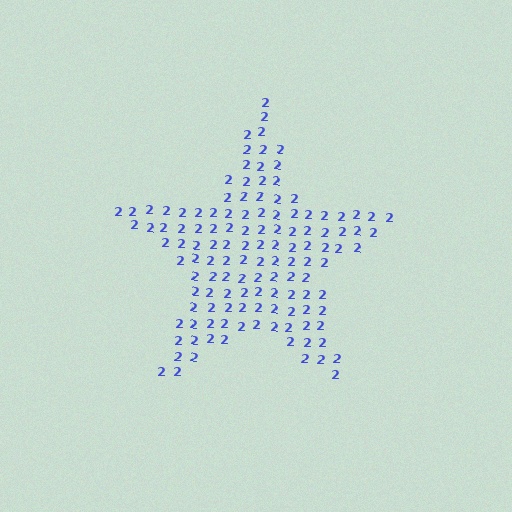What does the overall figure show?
The overall figure shows a star.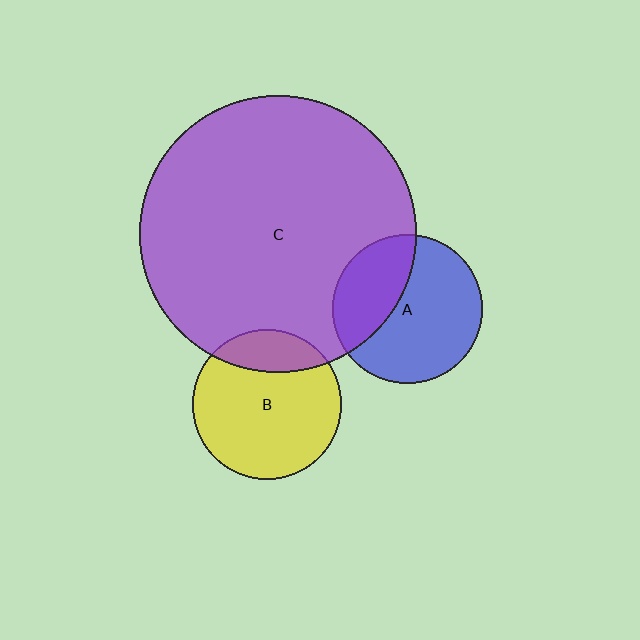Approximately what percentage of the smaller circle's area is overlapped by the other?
Approximately 20%.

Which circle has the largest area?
Circle C (purple).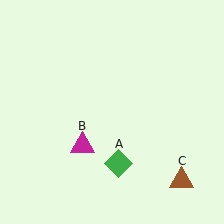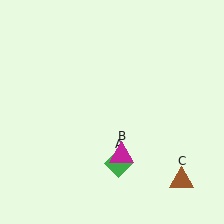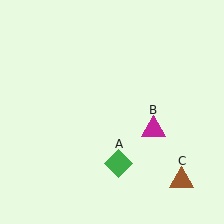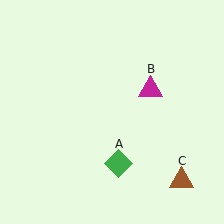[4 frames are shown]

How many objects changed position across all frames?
1 object changed position: magenta triangle (object B).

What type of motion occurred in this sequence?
The magenta triangle (object B) rotated counterclockwise around the center of the scene.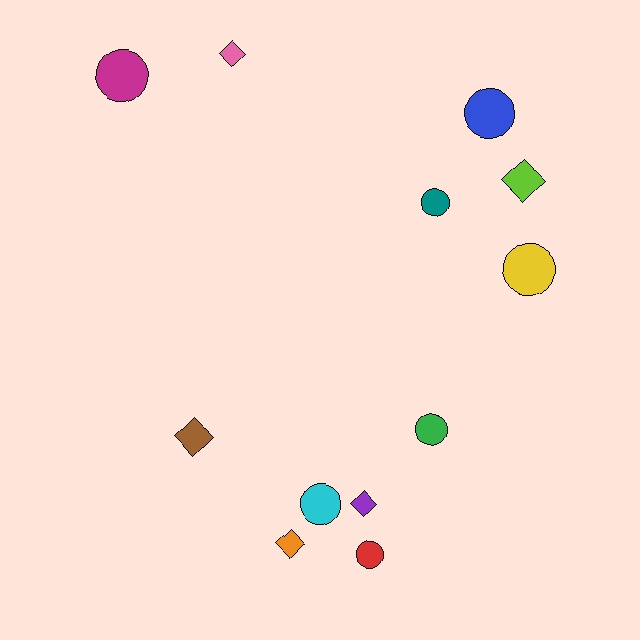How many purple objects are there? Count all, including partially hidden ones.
There is 1 purple object.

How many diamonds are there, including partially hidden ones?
There are 5 diamonds.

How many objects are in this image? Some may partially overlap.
There are 12 objects.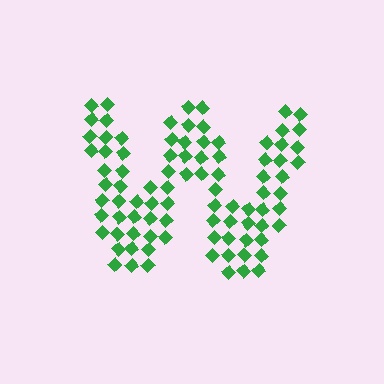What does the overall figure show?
The overall figure shows the letter W.